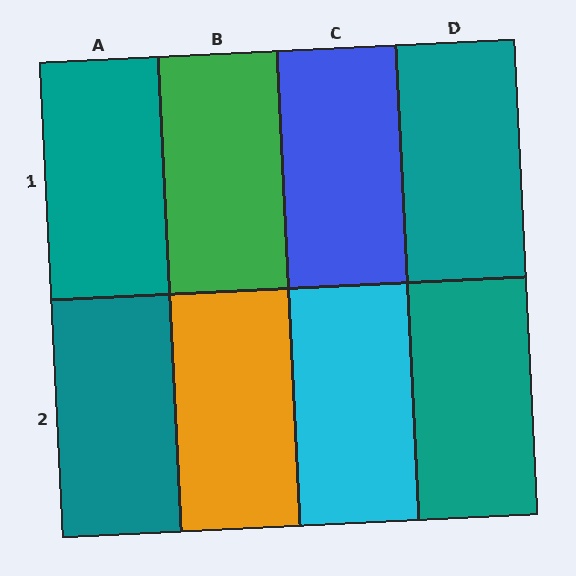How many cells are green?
1 cell is green.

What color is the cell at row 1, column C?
Blue.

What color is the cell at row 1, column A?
Teal.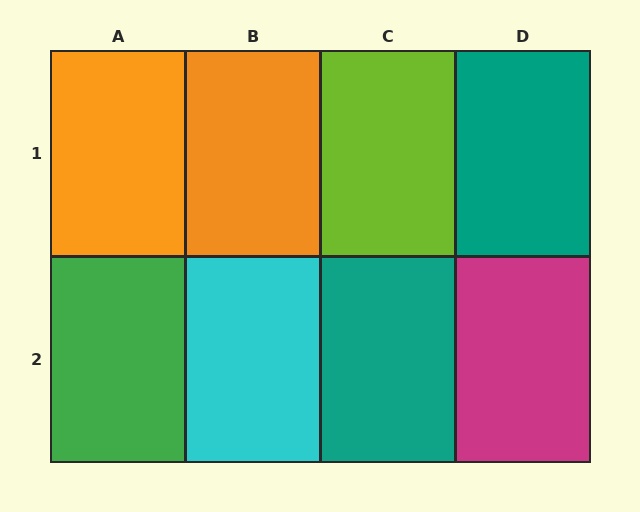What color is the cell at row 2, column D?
Magenta.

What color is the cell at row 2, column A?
Green.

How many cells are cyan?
1 cell is cyan.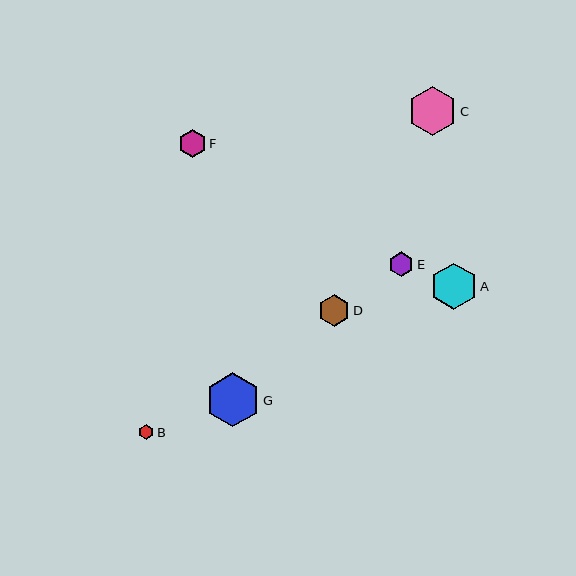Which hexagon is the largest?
Hexagon G is the largest with a size of approximately 54 pixels.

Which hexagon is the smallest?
Hexagon B is the smallest with a size of approximately 15 pixels.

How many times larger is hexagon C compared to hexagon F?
Hexagon C is approximately 1.8 times the size of hexagon F.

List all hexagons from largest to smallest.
From largest to smallest: G, C, A, D, F, E, B.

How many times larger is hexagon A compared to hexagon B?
Hexagon A is approximately 3.0 times the size of hexagon B.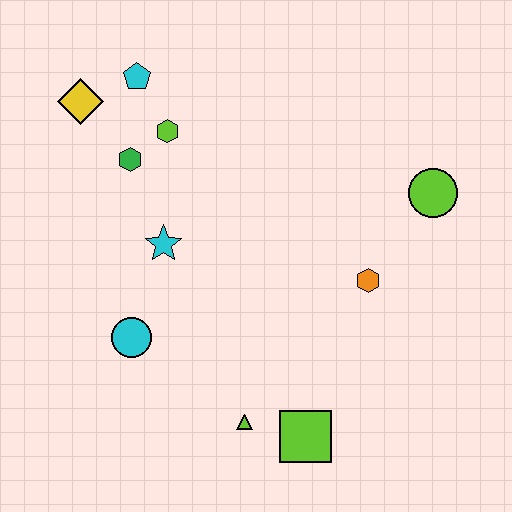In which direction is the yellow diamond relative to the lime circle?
The yellow diamond is to the left of the lime circle.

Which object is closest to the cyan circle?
The cyan star is closest to the cyan circle.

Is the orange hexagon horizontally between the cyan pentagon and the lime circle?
Yes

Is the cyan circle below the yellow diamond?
Yes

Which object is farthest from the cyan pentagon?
The lime square is farthest from the cyan pentagon.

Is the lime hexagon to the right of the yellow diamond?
Yes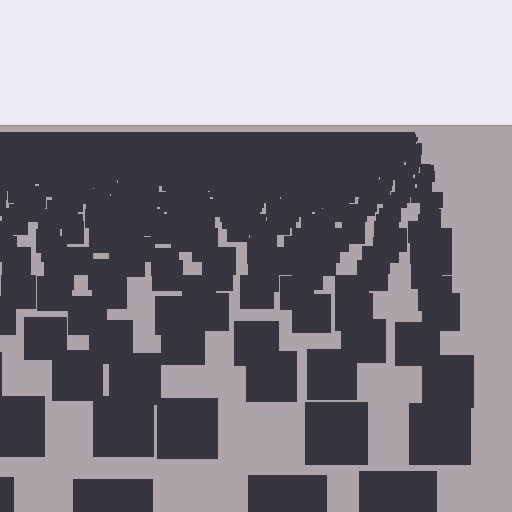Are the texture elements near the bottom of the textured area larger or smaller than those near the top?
Larger. Near the bottom, elements are closer to the viewer and appear at a bigger on-screen size.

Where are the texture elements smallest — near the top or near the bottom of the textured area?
Near the top.